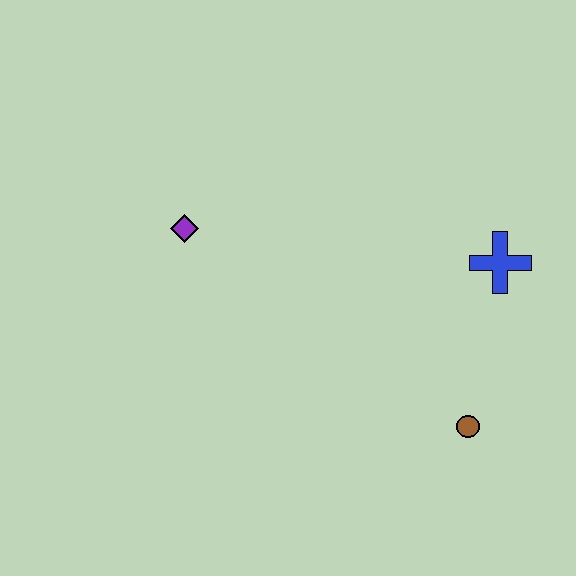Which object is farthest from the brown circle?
The purple diamond is farthest from the brown circle.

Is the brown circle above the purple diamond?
No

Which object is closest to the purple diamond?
The blue cross is closest to the purple diamond.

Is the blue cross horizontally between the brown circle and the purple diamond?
No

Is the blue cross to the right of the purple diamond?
Yes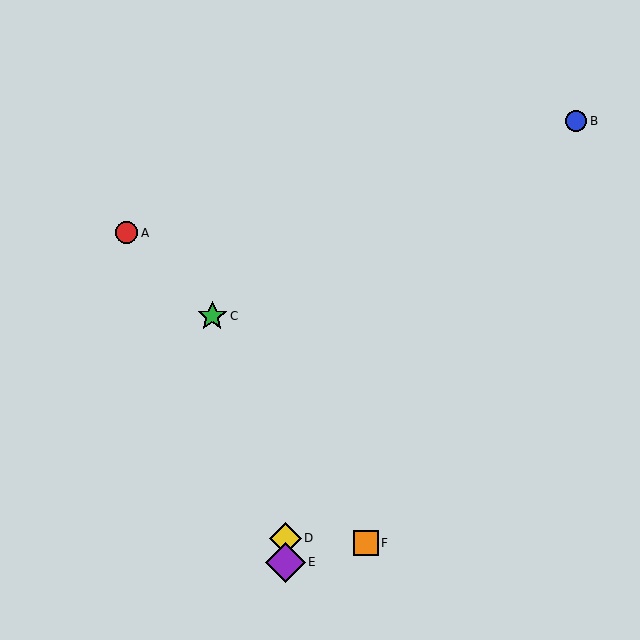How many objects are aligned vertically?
2 objects (D, E) are aligned vertically.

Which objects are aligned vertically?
Objects D, E are aligned vertically.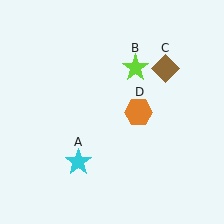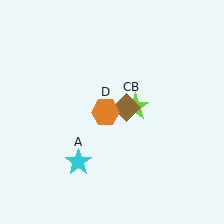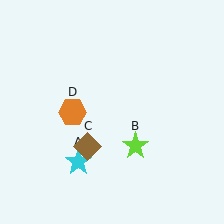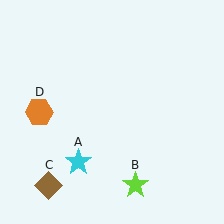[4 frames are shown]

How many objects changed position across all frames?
3 objects changed position: lime star (object B), brown diamond (object C), orange hexagon (object D).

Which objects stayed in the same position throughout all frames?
Cyan star (object A) remained stationary.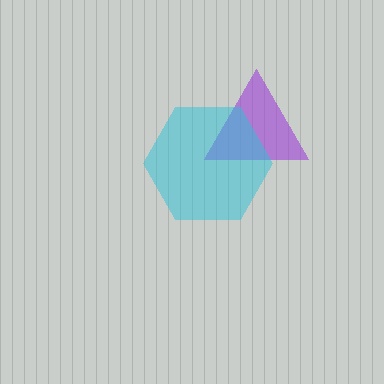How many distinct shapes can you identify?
There are 2 distinct shapes: a purple triangle, a cyan hexagon.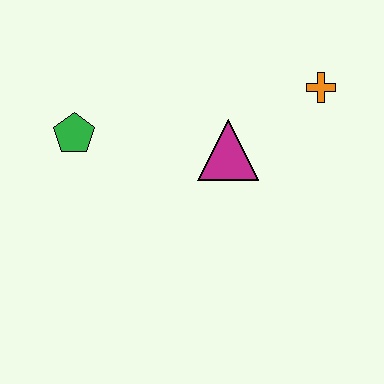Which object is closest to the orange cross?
The magenta triangle is closest to the orange cross.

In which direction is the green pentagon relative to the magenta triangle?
The green pentagon is to the left of the magenta triangle.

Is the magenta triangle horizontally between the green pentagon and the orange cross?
Yes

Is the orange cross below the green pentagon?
No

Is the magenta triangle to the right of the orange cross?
No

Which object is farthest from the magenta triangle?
The green pentagon is farthest from the magenta triangle.